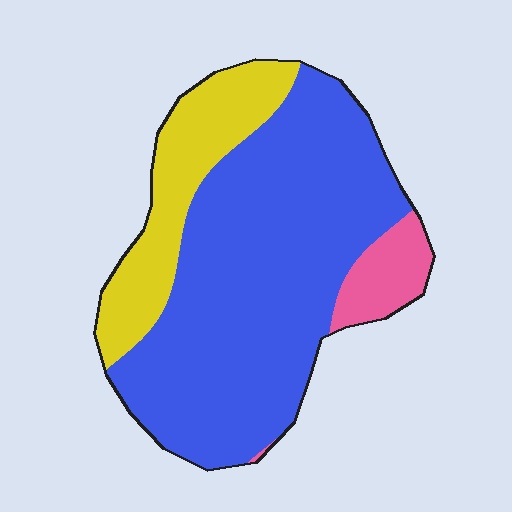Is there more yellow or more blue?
Blue.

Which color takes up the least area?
Pink, at roughly 10%.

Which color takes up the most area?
Blue, at roughly 70%.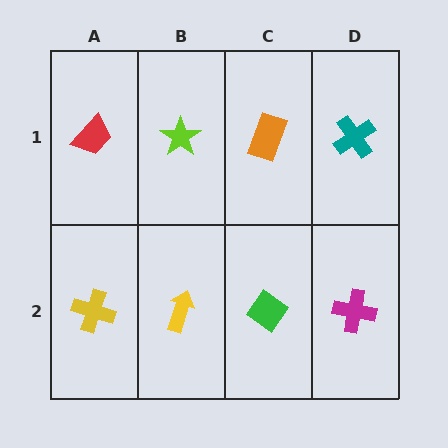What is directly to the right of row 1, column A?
A lime star.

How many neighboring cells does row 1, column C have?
3.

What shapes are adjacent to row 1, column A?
A yellow cross (row 2, column A), a lime star (row 1, column B).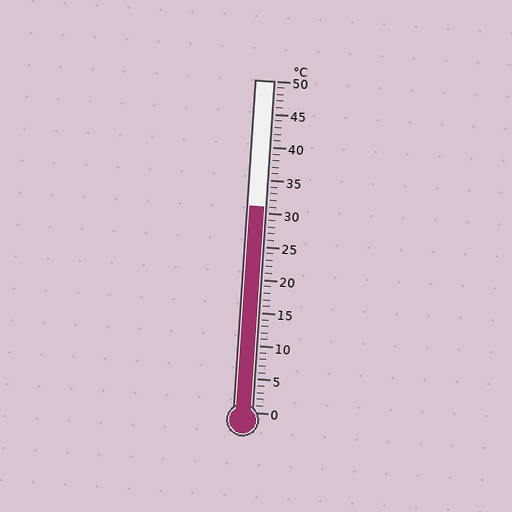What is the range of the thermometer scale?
The thermometer scale ranges from 0°C to 50°C.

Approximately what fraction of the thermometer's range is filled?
The thermometer is filled to approximately 60% of its range.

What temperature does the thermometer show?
The thermometer shows approximately 31°C.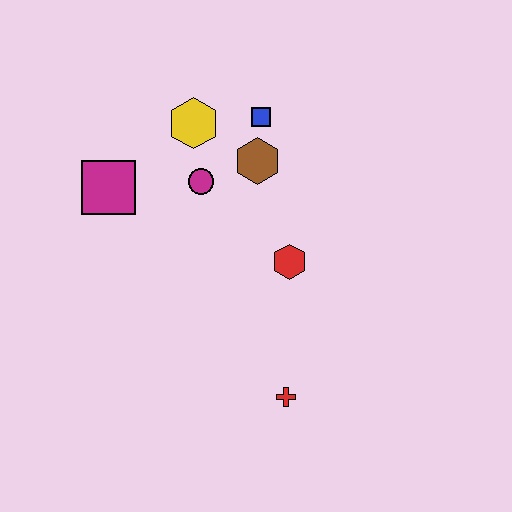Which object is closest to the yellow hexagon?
The magenta circle is closest to the yellow hexagon.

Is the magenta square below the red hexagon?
No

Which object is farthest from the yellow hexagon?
The red cross is farthest from the yellow hexagon.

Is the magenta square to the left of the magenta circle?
Yes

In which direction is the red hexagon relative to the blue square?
The red hexagon is below the blue square.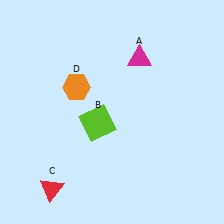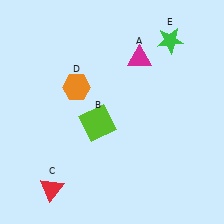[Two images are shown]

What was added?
A green star (E) was added in Image 2.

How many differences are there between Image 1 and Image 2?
There is 1 difference between the two images.